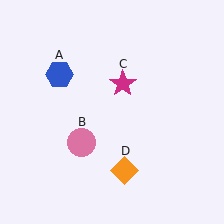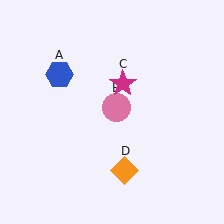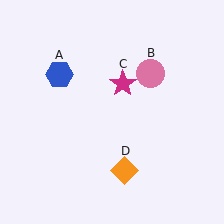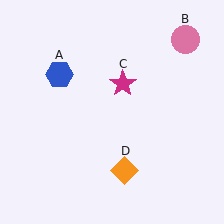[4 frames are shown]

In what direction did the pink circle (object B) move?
The pink circle (object B) moved up and to the right.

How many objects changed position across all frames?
1 object changed position: pink circle (object B).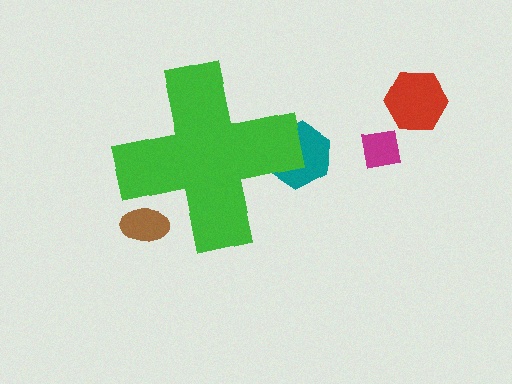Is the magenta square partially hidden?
No, the magenta square is fully visible.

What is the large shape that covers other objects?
A green cross.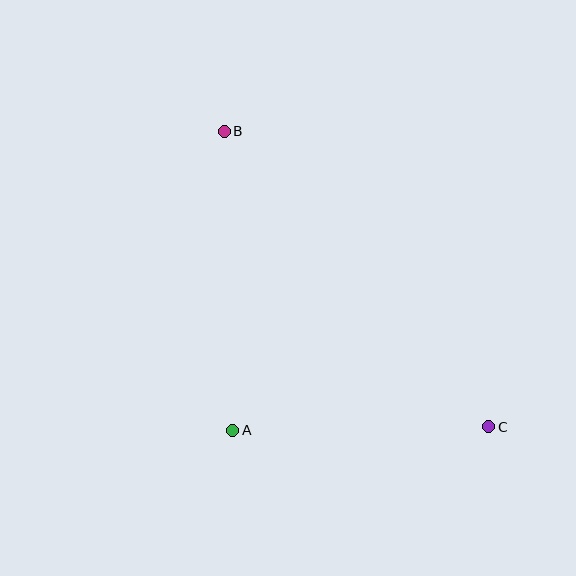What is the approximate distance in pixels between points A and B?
The distance between A and B is approximately 299 pixels.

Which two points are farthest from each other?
Points B and C are farthest from each other.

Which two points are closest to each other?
Points A and C are closest to each other.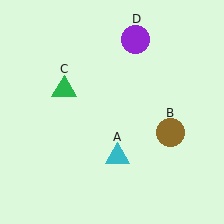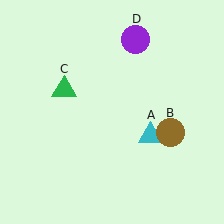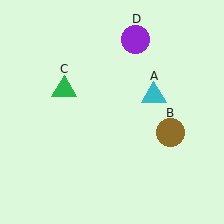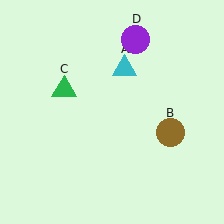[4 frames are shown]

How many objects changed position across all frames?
1 object changed position: cyan triangle (object A).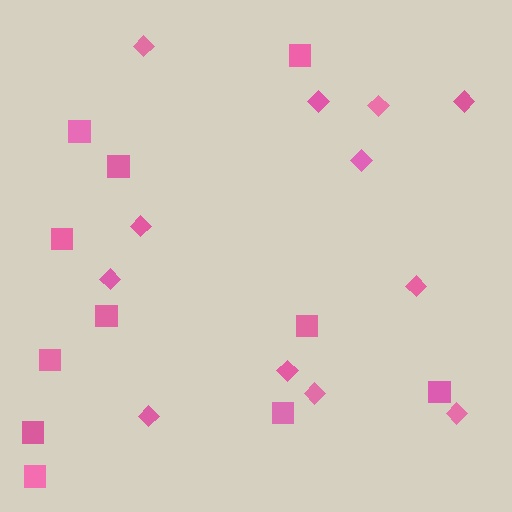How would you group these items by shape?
There are 2 groups: one group of diamonds (12) and one group of squares (11).